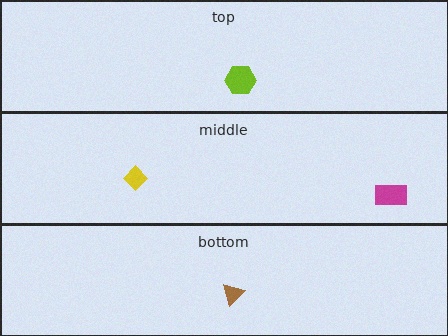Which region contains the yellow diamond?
The middle region.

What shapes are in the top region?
The lime hexagon.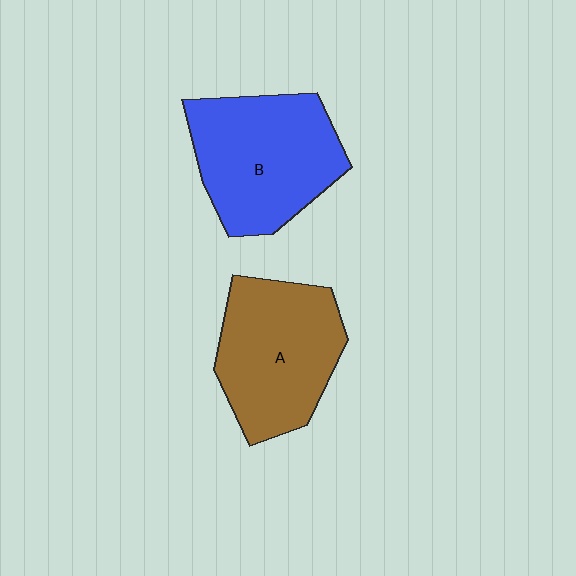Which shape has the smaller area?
Shape A (brown).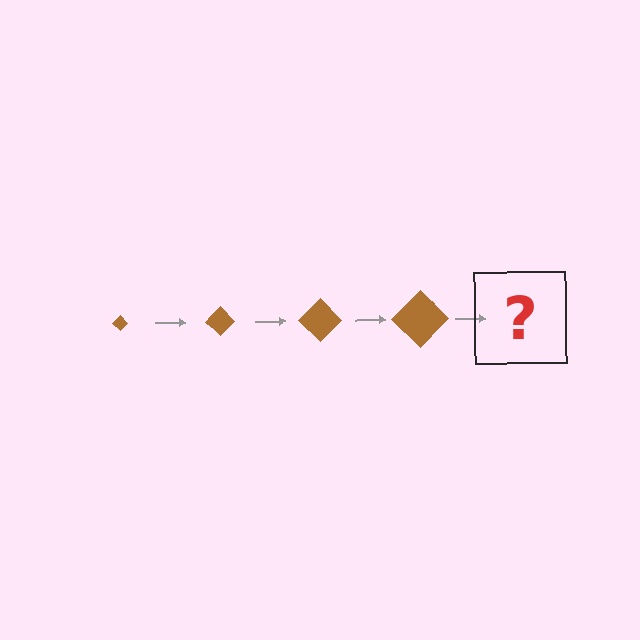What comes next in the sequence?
The next element should be a brown diamond, larger than the previous one.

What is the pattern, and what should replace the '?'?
The pattern is that the diamond gets progressively larger each step. The '?' should be a brown diamond, larger than the previous one.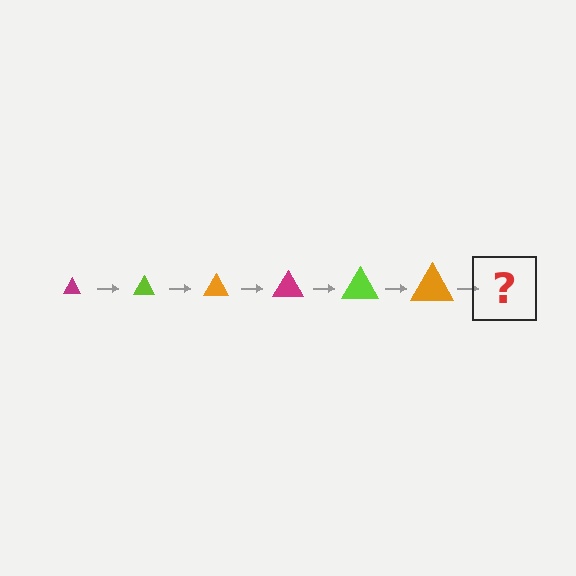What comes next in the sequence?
The next element should be a magenta triangle, larger than the previous one.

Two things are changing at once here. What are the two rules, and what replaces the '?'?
The two rules are that the triangle grows larger each step and the color cycles through magenta, lime, and orange. The '?' should be a magenta triangle, larger than the previous one.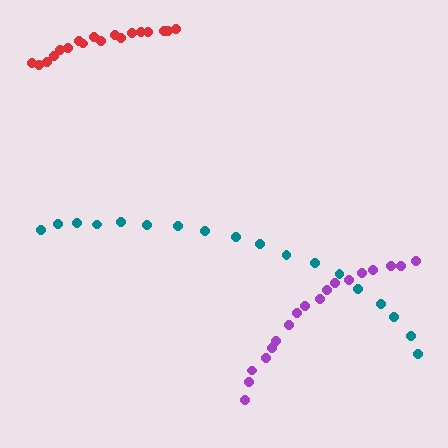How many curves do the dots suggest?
There are 3 distinct paths.